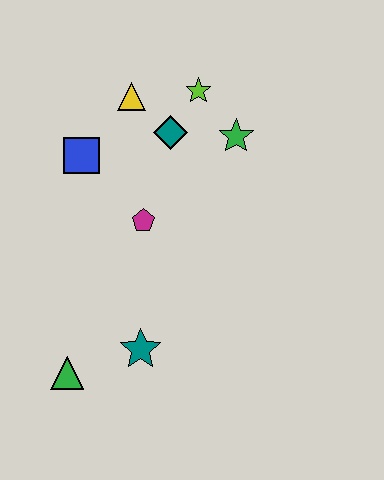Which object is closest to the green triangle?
The teal star is closest to the green triangle.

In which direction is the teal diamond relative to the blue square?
The teal diamond is to the right of the blue square.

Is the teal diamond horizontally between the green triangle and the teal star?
No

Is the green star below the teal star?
No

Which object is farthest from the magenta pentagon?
The green triangle is farthest from the magenta pentagon.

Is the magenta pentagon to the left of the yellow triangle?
No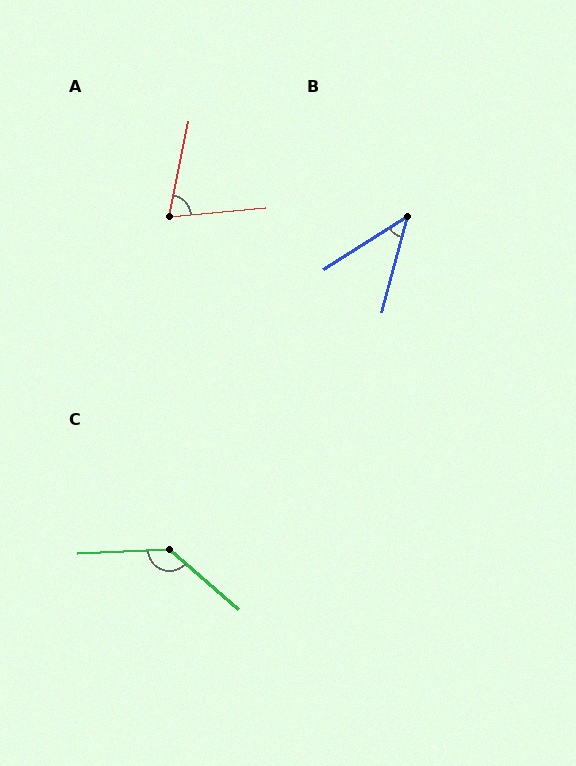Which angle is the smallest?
B, at approximately 42 degrees.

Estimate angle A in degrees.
Approximately 74 degrees.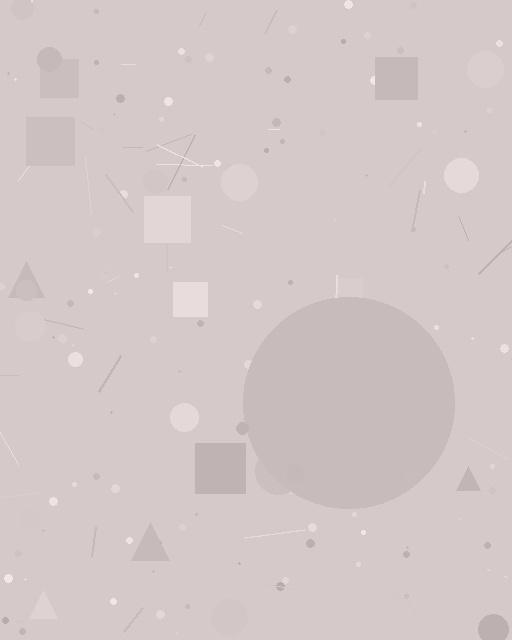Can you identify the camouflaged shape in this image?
The camouflaged shape is a circle.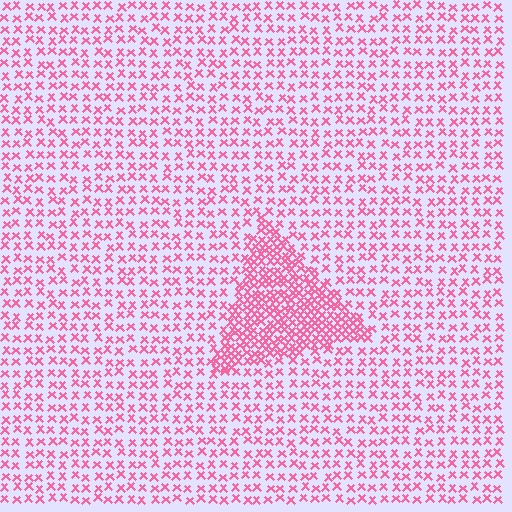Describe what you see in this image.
The image contains small pink elements arranged at two different densities. A triangle-shaped region is visible where the elements are more densely packed than the surrounding area.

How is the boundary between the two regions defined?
The boundary is defined by a change in element density (approximately 2.3x ratio). All elements are the same color, size, and shape.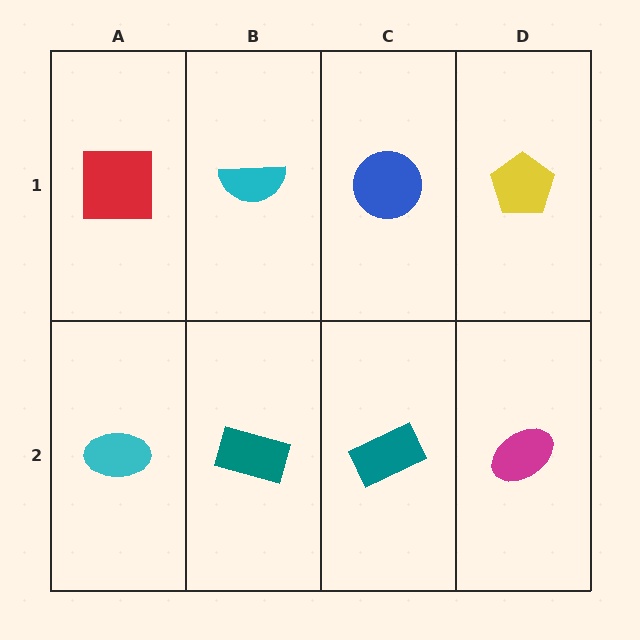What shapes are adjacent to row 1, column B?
A teal rectangle (row 2, column B), a red square (row 1, column A), a blue circle (row 1, column C).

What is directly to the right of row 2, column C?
A magenta ellipse.